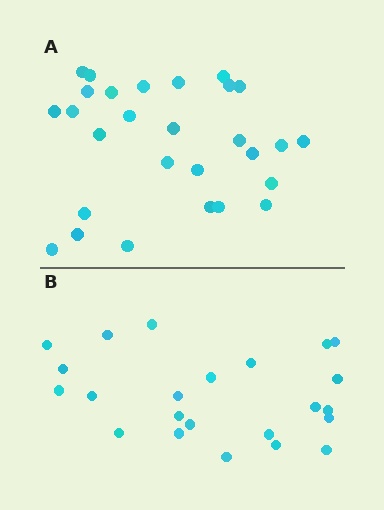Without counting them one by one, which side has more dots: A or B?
Region A (the top region) has more dots.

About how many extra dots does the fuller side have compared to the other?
Region A has about 5 more dots than region B.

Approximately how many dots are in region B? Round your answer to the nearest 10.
About 20 dots. (The exact count is 23, which rounds to 20.)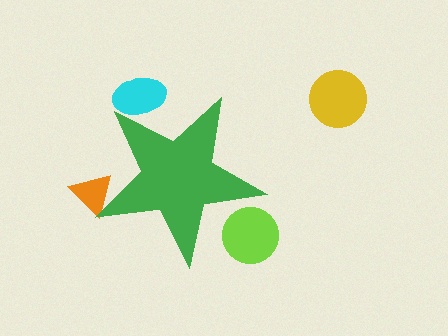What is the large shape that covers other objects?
A green star.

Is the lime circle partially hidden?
Yes, the lime circle is partially hidden behind the green star.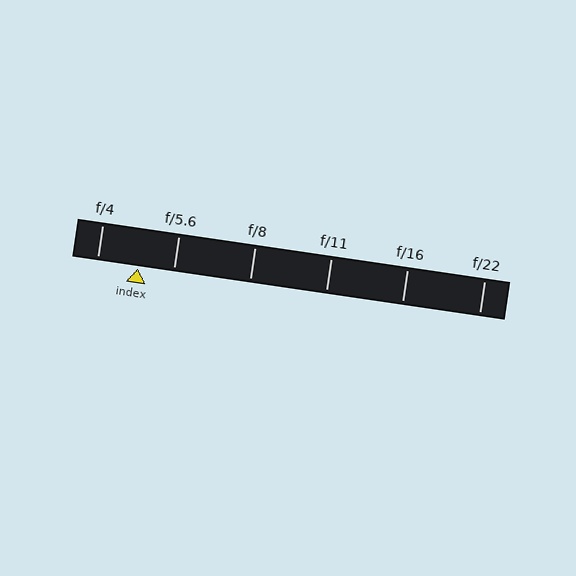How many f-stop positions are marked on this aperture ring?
There are 6 f-stop positions marked.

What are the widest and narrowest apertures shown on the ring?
The widest aperture shown is f/4 and the narrowest is f/22.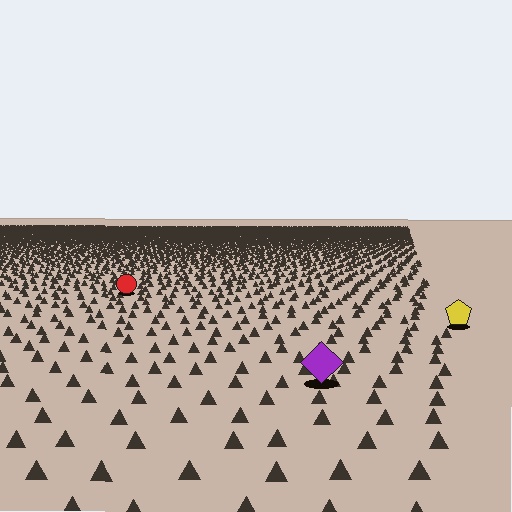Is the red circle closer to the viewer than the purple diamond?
No. The purple diamond is closer — you can tell from the texture gradient: the ground texture is coarser near it.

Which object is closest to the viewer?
The purple diamond is closest. The texture marks near it are larger and more spread out.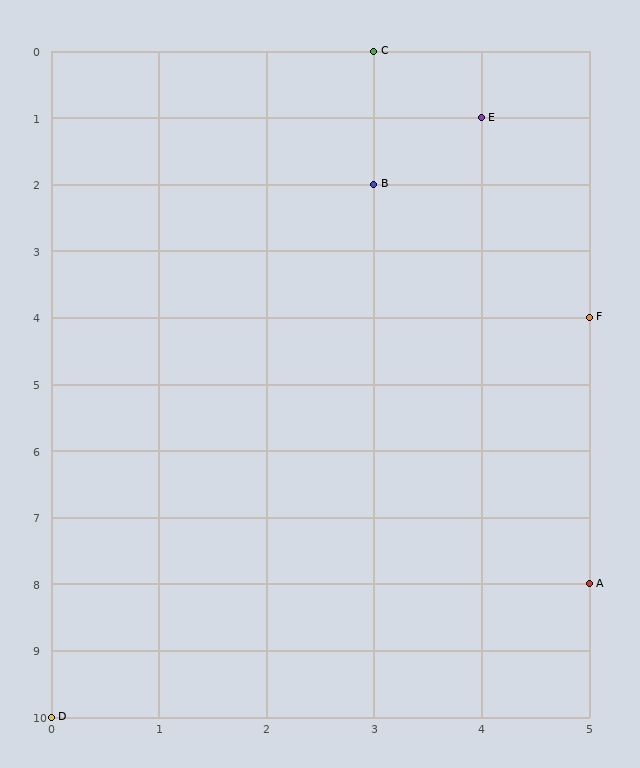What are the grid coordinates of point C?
Point C is at grid coordinates (3, 0).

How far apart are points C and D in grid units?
Points C and D are 3 columns and 10 rows apart (about 10.4 grid units diagonally).